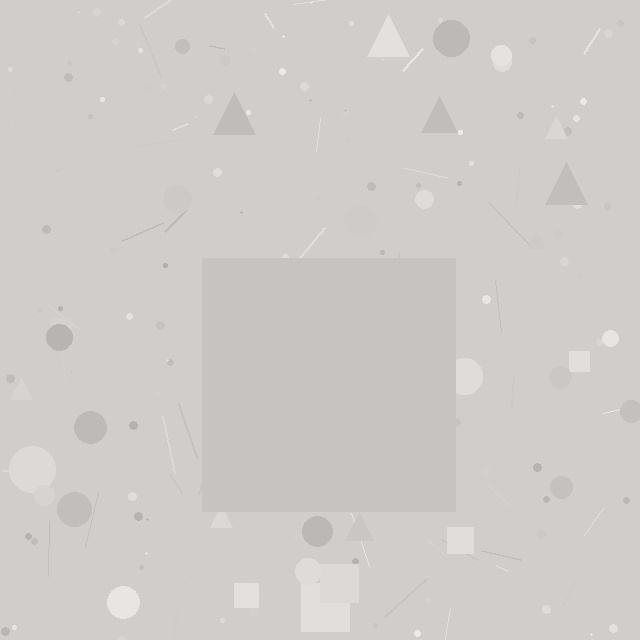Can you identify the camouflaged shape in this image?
The camouflaged shape is a square.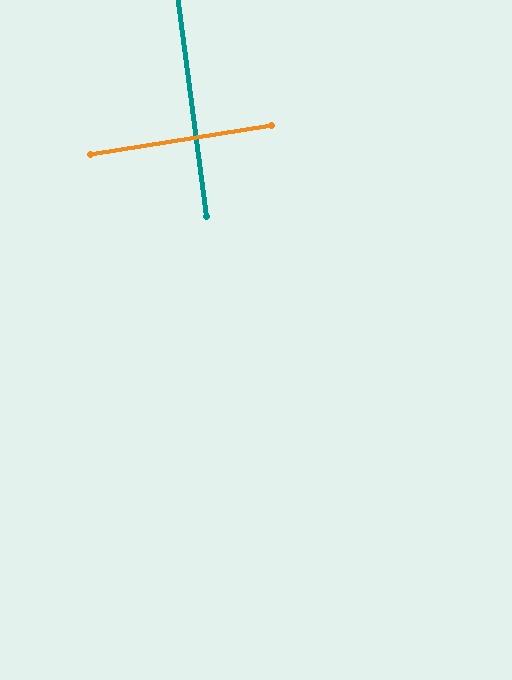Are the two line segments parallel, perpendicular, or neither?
Perpendicular — they meet at approximately 88°.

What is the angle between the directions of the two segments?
Approximately 88 degrees.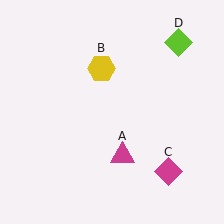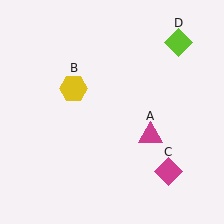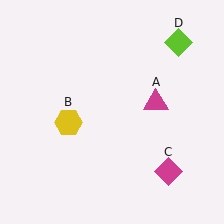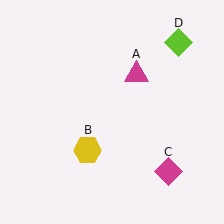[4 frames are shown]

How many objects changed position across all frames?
2 objects changed position: magenta triangle (object A), yellow hexagon (object B).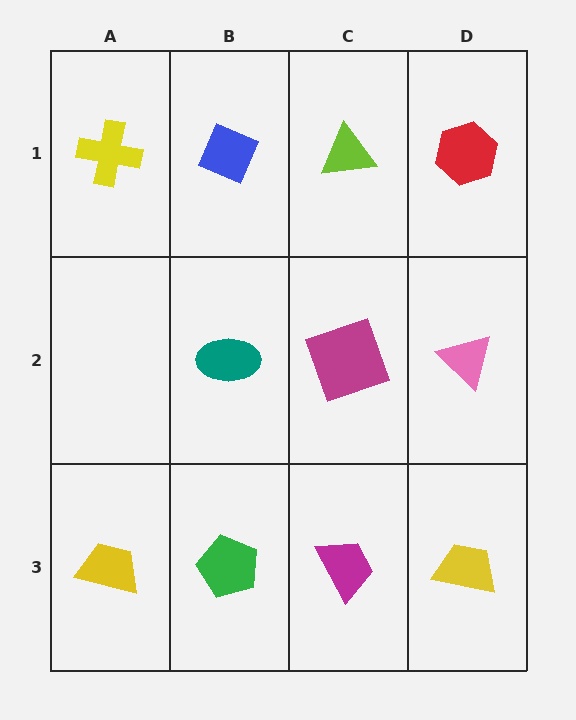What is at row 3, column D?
A yellow trapezoid.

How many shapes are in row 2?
3 shapes.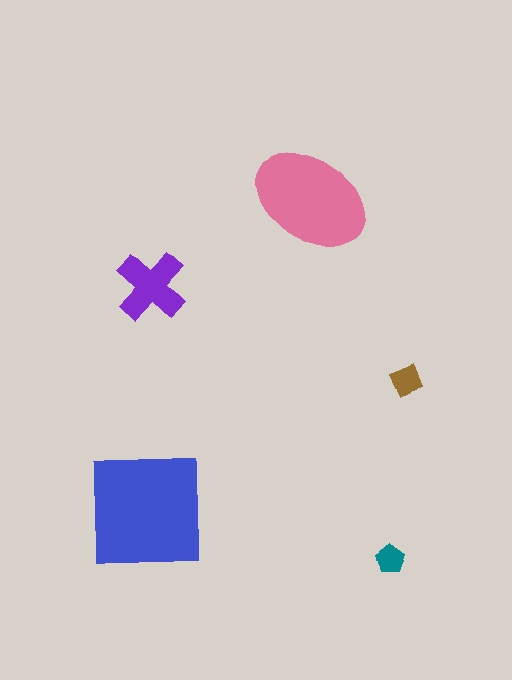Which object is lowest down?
The teal pentagon is bottommost.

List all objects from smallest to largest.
The teal pentagon, the brown diamond, the purple cross, the pink ellipse, the blue square.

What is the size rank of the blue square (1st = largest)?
1st.